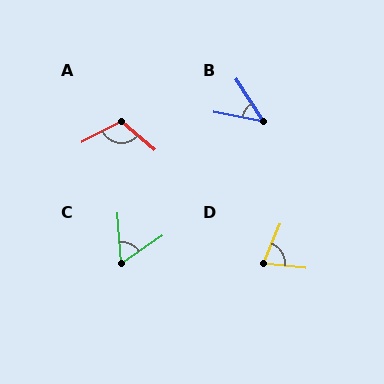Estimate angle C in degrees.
Approximately 60 degrees.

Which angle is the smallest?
B, at approximately 46 degrees.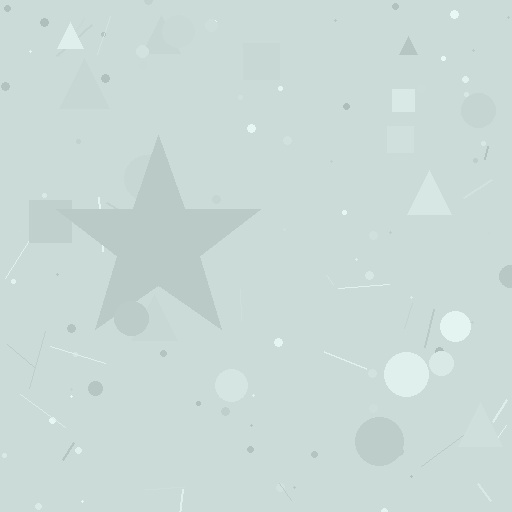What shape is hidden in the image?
A star is hidden in the image.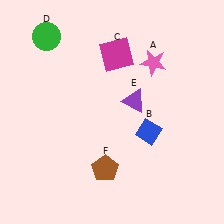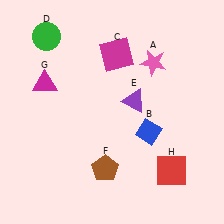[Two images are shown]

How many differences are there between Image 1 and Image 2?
There are 2 differences between the two images.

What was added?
A magenta triangle (G), a red square (H) were added in Image 2.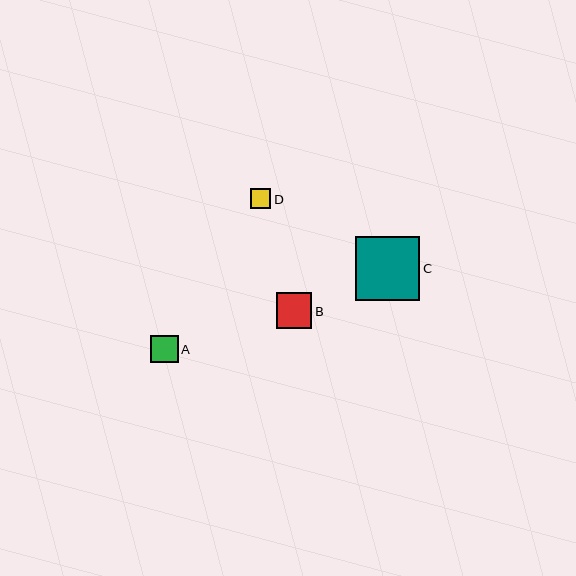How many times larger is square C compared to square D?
Square C is approximately 3.1 times the size of square D.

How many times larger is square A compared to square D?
Square A is approximately 1.3 times the size of square D.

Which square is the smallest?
Square D is the smallest with a size of approximately 21 pixels.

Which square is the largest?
Square C is the largest with a size of approximately 64 pixels.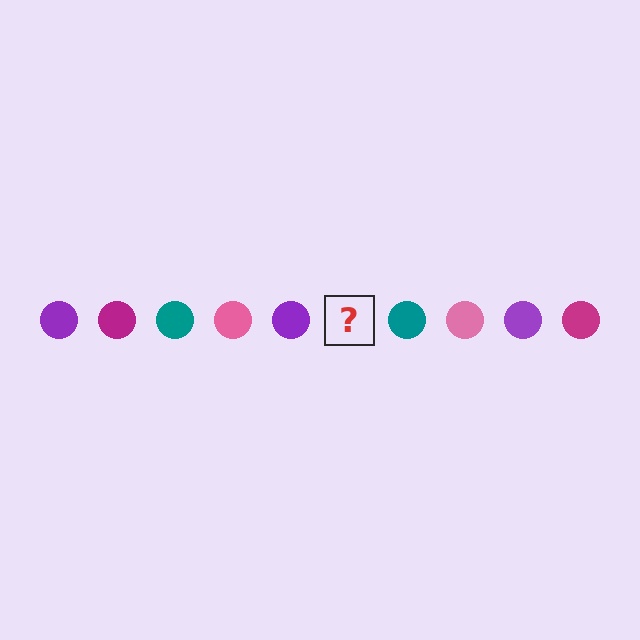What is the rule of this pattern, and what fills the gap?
The rule is that the pattern cycles through purple, magenta, teal, pink circles. The gap should be filled with a magenta circle.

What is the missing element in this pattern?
The missing element is a magenta circle.